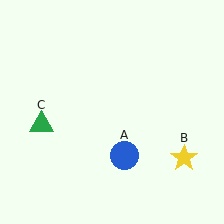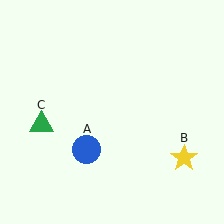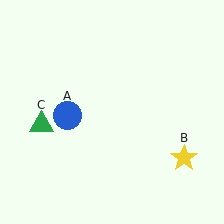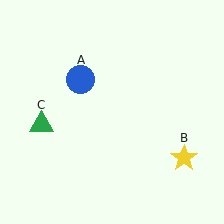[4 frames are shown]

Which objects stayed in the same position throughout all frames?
Yellow star (object B) and green triangle (object C) remained stationary.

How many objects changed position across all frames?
1 object changed position: blue circle (object A).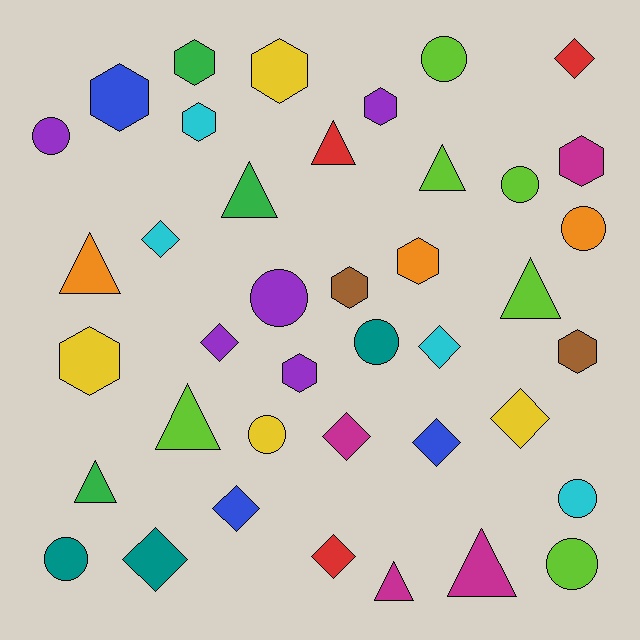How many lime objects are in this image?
There are 6 lime objects.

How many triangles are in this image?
There are 9 triangles.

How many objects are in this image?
There are 40 objects.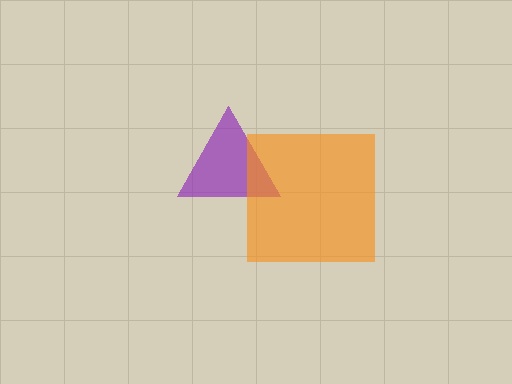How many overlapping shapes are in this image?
There are 2 overlapping shapes in the image.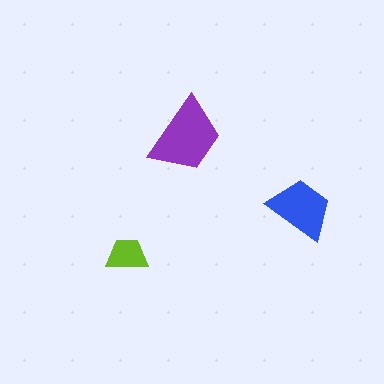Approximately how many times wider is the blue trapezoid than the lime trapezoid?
About 1.5 times wider.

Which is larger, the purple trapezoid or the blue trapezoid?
The purple one.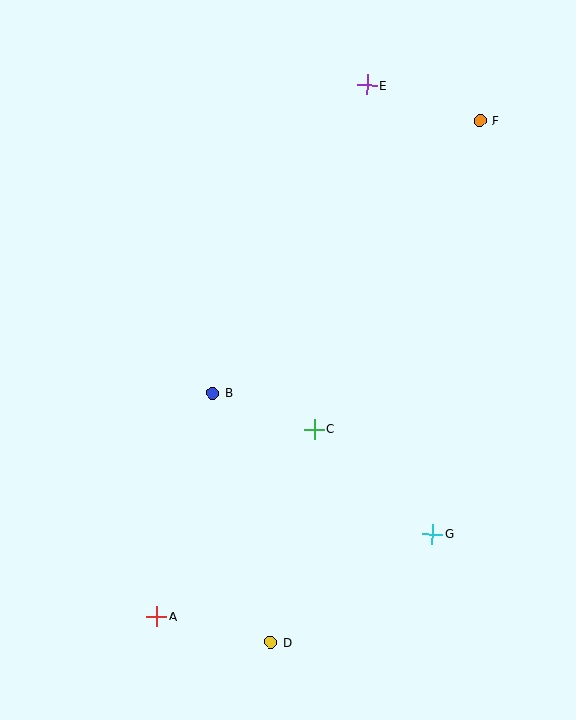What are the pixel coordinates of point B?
Point B is at (213, 393).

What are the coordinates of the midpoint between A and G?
The midpoint between A and G is at (294, 575).